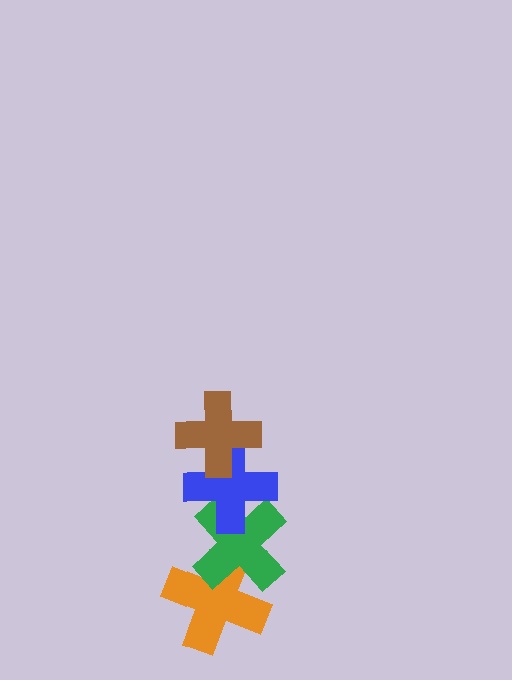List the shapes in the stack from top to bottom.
From top to bottom: the brown cross, the blue cross, the green cross, the orange cross.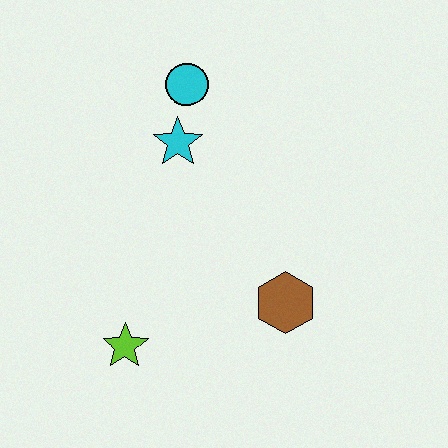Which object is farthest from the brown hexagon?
The cyan circle is farthest from the brown hexagon.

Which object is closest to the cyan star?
The cyan circle is closest to the cyan star.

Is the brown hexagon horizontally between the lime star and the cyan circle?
No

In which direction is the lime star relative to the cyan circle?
The lime star is below the cyan circle.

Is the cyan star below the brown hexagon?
No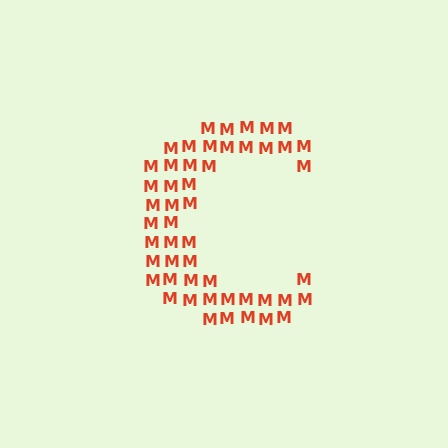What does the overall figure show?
The overall figure shows the letter C.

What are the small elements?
The small elements are letter M's.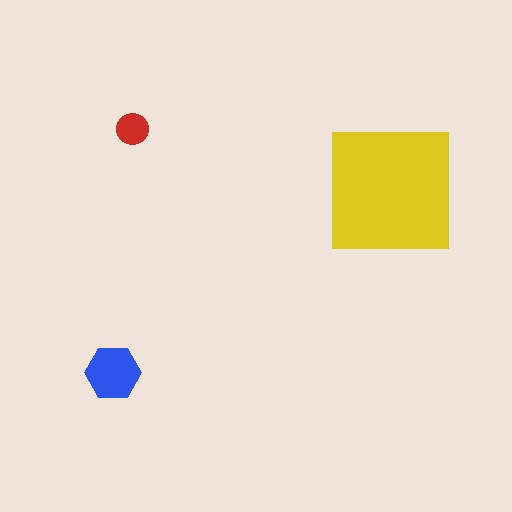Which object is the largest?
The yellow square.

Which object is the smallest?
The red circle.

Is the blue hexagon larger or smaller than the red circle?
Larger.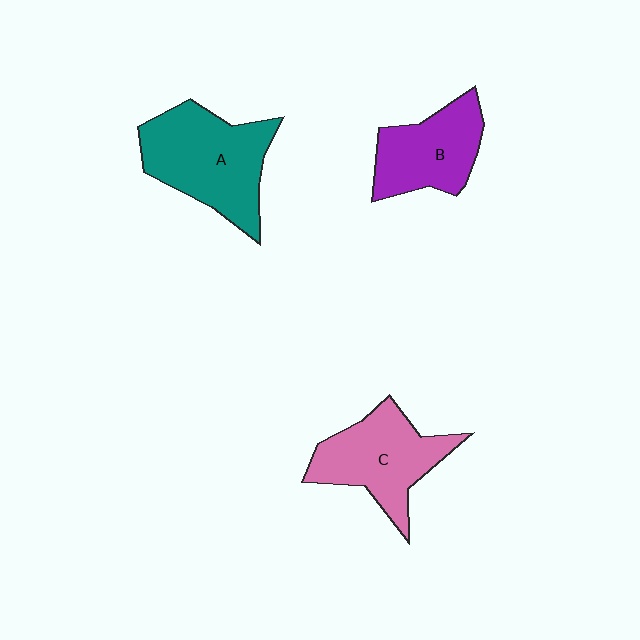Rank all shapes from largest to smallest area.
From largest to smallest: A (teal), C (pink), B (purple).